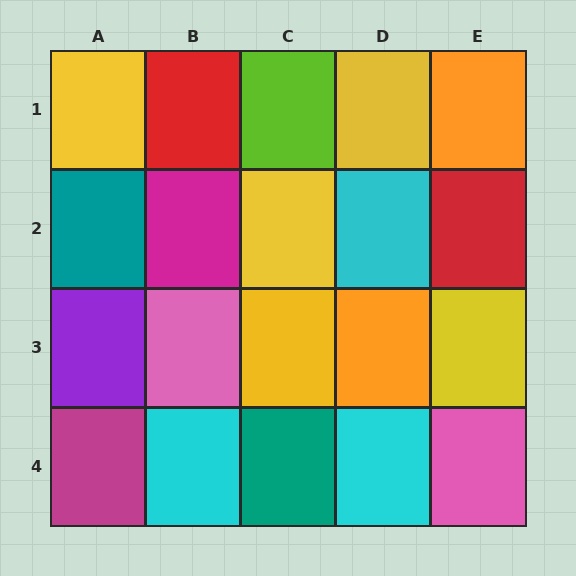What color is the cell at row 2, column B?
Magenta.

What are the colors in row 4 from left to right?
Magenta, cyan, teal, cyan, pink.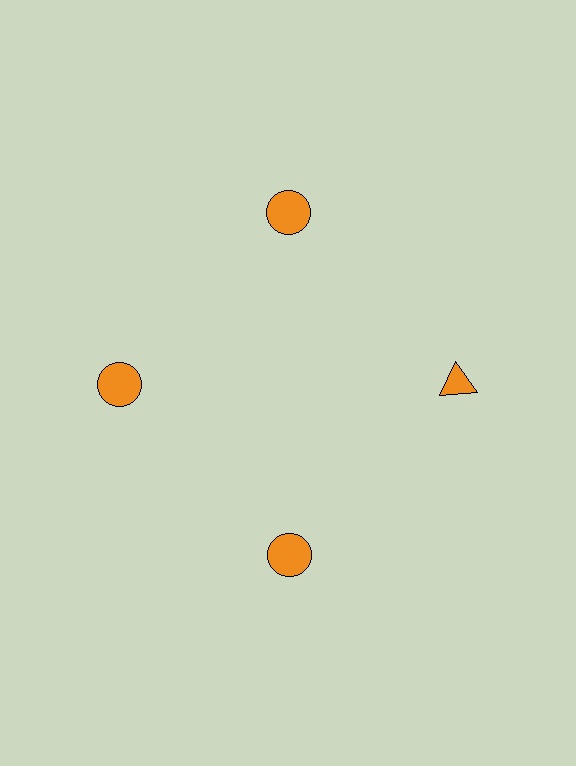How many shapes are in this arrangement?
There are 4 shapes arranged in a ring pattern.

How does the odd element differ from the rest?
It has a different shape: triangle instead of circle.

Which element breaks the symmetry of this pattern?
The orange triangle at roughly the 3 o'clock position breaks the symmetry. All other shapes are orange circles.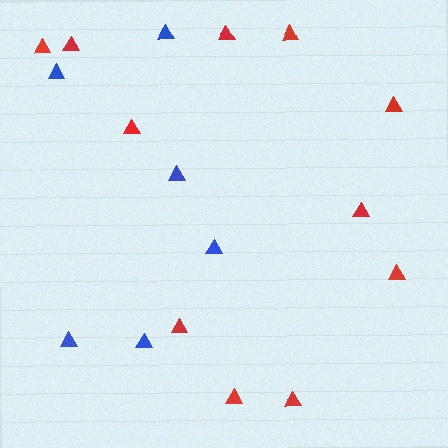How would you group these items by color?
There are 2 groups: one group of red triangles (11) and one group of blue triangles (6).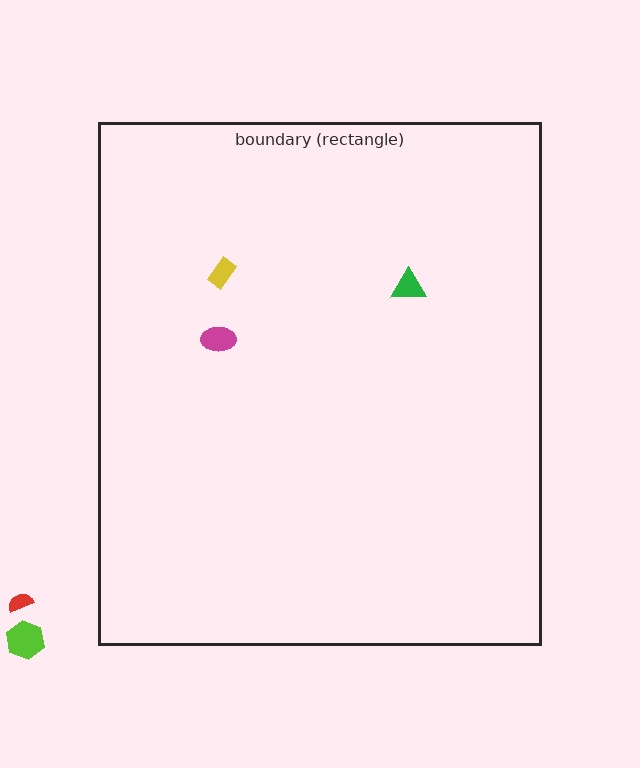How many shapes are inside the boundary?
3 inside, 2 outside.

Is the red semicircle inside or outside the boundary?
Outside.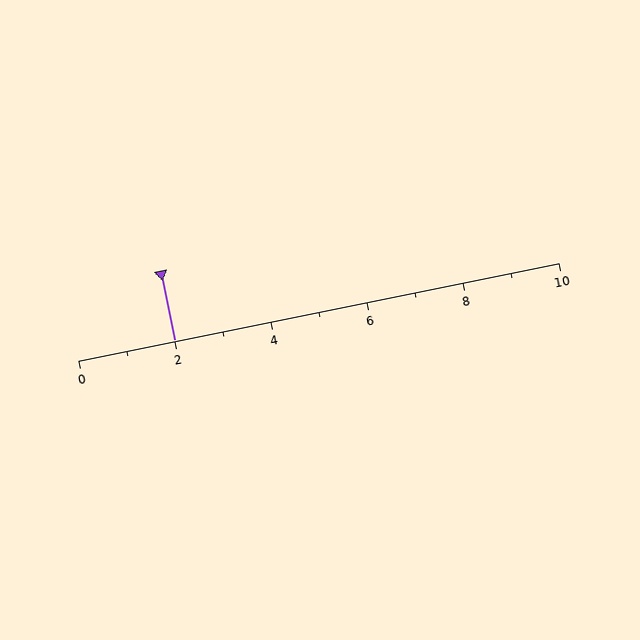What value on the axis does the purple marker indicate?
The marker indicates approximately 2.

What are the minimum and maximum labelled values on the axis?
The axis runs from 0 to 10.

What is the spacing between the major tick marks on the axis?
The major ticks are spaced 2 apart.